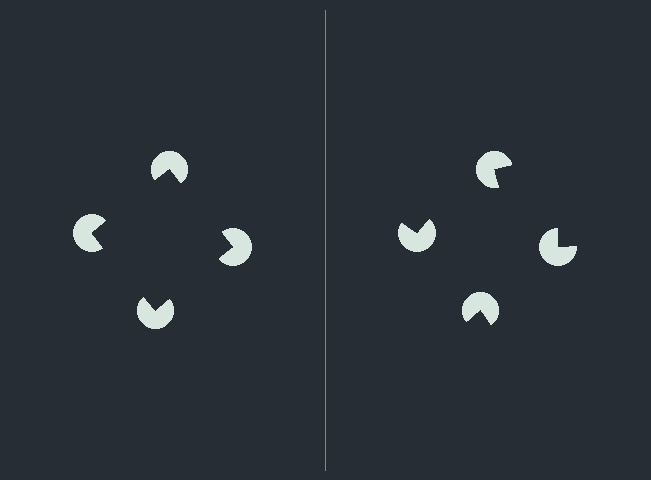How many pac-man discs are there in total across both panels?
8 — 4 on each side.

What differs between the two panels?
The pac-man discs are positioned identically on both sides; only the wedge orientations differ. On the left they align to a square; on the right they are misaligned.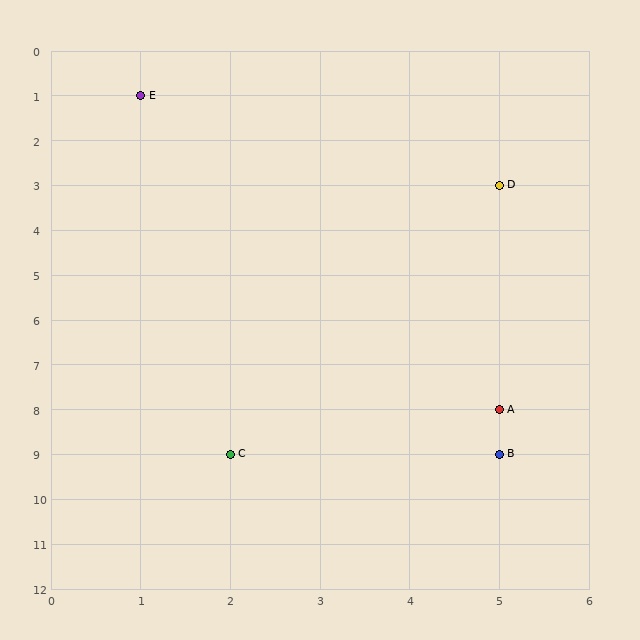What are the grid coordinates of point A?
Point A is at grid coordinates (5, 8).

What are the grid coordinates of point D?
Point D is at grid coordinates (5, 3).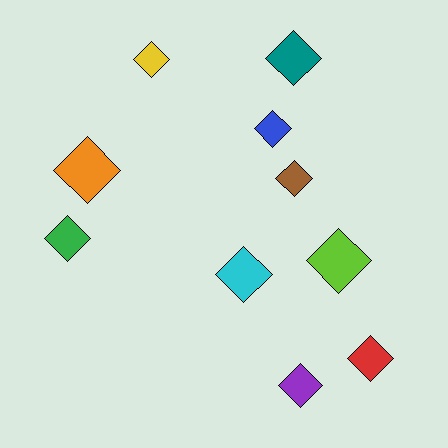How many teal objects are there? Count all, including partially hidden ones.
There is 1 teal object.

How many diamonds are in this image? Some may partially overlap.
There are 10 diamonds.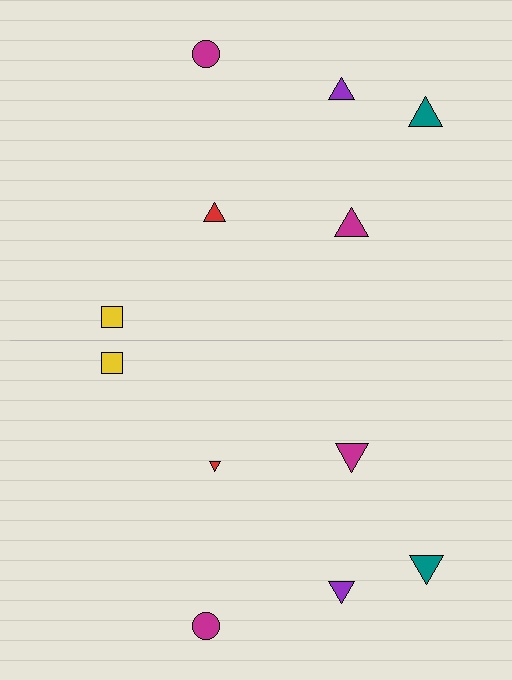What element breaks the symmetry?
The red triangle on the bottom side has a different size than its mirror counterpart.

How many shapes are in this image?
There are 12 shapes in this image.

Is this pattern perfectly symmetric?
No, the pattern is not perfectly symmetric. The red triangle on the bottom side has a different size than its mirror counterpart.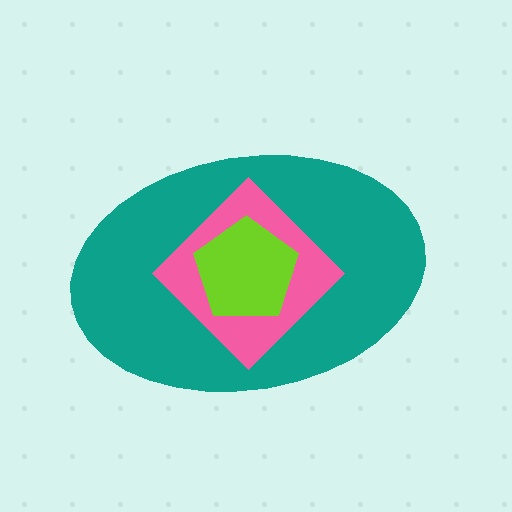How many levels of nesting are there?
3.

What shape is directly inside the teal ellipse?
The pink diamond.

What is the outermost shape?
The teal ellipse.